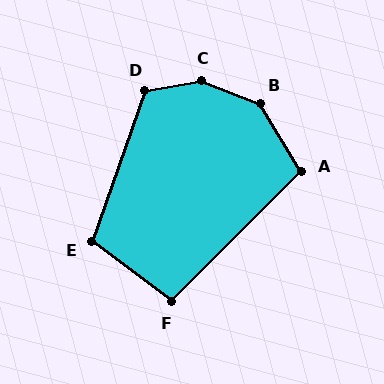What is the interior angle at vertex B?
Approximately 143 degrees (obtuse).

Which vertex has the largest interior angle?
C, at approximately 148 degrees.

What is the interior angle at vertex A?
Approximately 103 degrees (obtuse).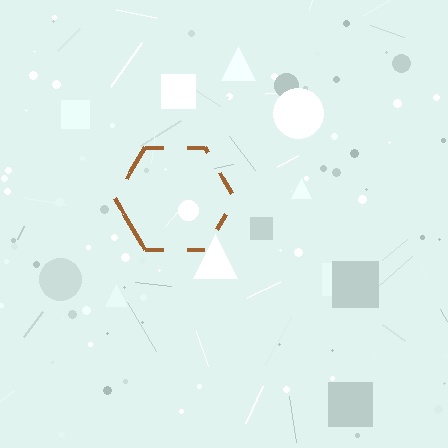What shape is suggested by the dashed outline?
The dashed outline suggests a hexagon.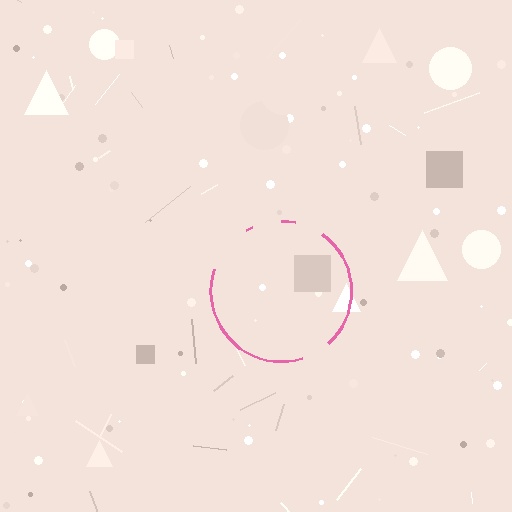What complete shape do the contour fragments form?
The contour fragments form a circle.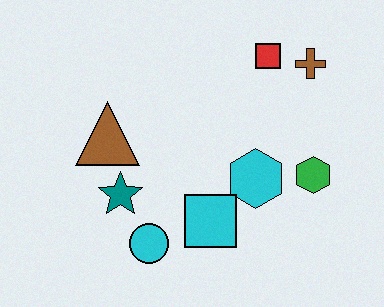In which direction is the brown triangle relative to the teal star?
The brown triangle is above the teal star.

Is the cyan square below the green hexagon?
Yes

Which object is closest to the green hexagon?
The cyan hexagon is closest to the green hexagon.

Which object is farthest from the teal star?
The brown cross is farthest from the teal star.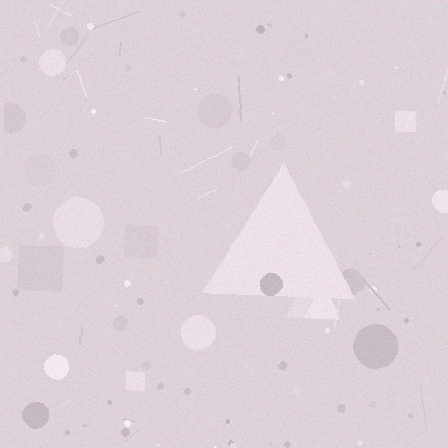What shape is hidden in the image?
A triangle is hidden in the image.